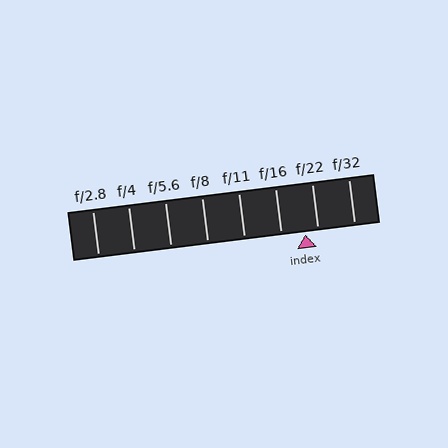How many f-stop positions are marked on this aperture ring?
There are 8 f-stop positions marked.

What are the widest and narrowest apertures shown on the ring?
The widest aperture shown is f/2.8 and the narrowest is f/32.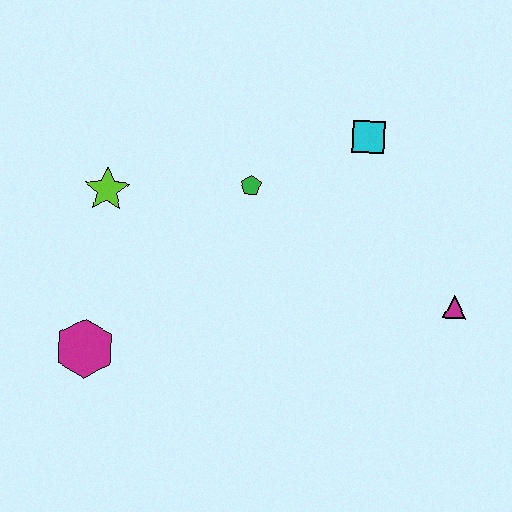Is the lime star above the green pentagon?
No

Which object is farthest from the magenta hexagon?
The magenta triangle is farthest from the magenta hexagon.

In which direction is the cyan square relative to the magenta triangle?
The cyan square is above the magenta triangle.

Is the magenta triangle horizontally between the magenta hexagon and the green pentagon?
No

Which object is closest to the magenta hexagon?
The lime star is closest to the magenta hexagon.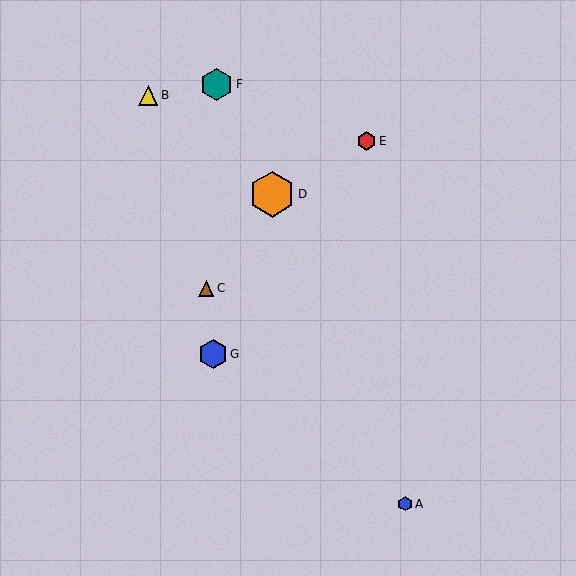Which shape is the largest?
The orange hexagon (labeled D) is the largest.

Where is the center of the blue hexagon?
The center of the blue hexagon is at (213, 354).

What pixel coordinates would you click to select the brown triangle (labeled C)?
Click at (206, 288) to select the brown triangle C.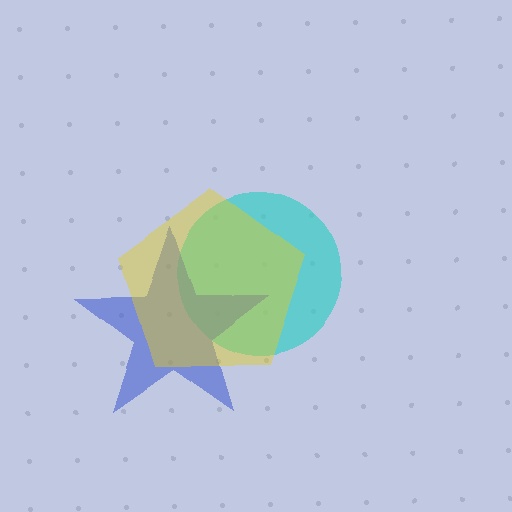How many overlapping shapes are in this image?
There are 3 overlapping shapes in the image.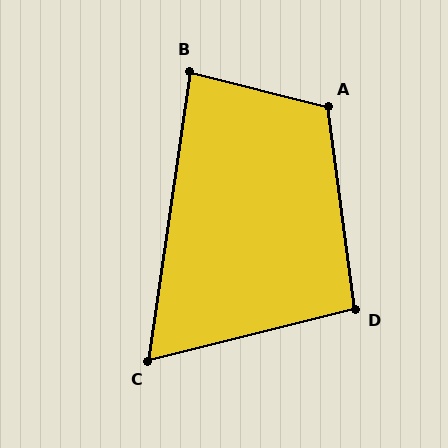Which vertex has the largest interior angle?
A, at approximately 112 degrees.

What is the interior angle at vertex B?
Approximately 84 degrees (acute).